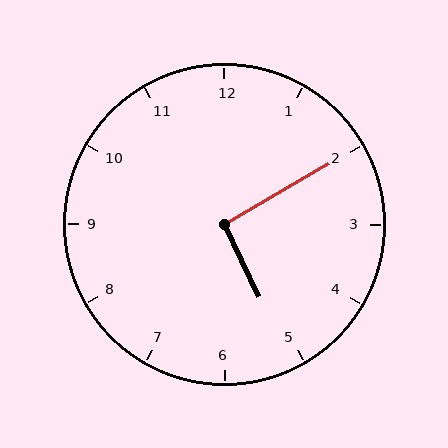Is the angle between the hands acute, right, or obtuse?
It is right.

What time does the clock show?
5:10.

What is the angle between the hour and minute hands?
Approximately 95 degrees.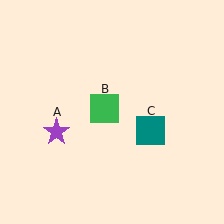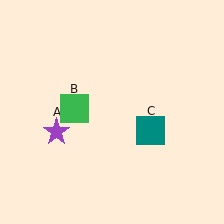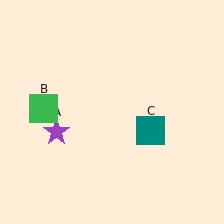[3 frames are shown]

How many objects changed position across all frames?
1 object changed position: green square (object B).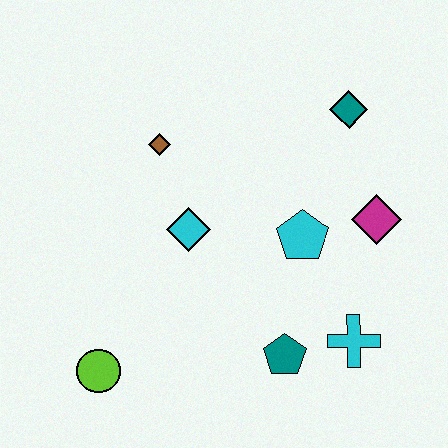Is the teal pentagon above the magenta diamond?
No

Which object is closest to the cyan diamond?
The brown diamond is closest to the cyan diamond.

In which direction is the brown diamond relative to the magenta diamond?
The brown diamond is to the left of the magenta diamond.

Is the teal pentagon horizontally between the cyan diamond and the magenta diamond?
Yes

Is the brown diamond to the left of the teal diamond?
Yes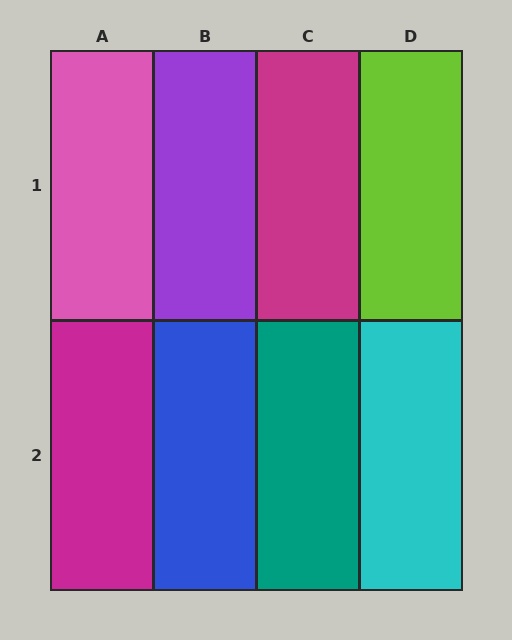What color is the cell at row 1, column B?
Purple.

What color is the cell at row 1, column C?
Magenta.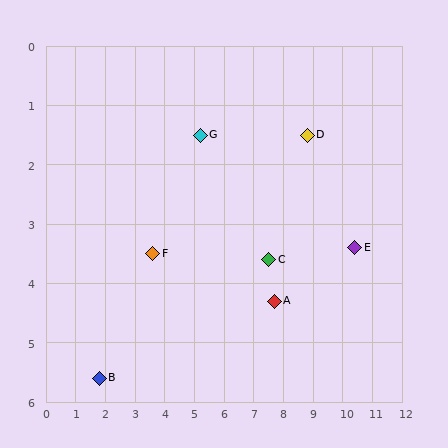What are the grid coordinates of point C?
Point C is at approximately (7.5, 3.6).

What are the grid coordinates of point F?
Point F is at approximately (3.6, 3.5).